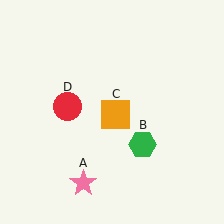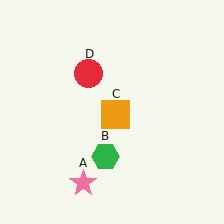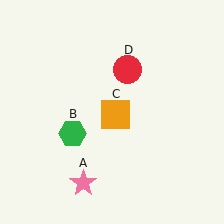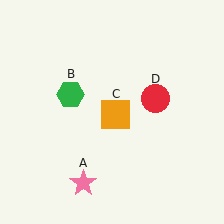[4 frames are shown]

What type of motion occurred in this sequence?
The green hexagon (object B), red circle (object D) rotated clockwise around the center of the scene.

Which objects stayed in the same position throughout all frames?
Pink star (object A) and orange square (object C) remained stationary.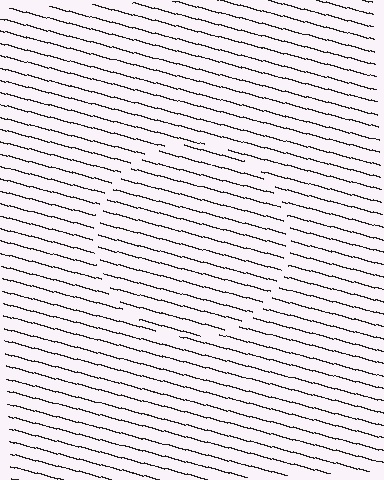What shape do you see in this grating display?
An illusory circle. The interior of the shape contains the same grating, shifted by half a period — the contour is defined by the phase discontinuity where line-ends from the inner and outer gratings abut.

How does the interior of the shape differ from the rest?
The interior of the shape contains the same grating, shifted by half a period — the contour is defined by the phase discontinuity where line-ends from the inner and outer gratings abut.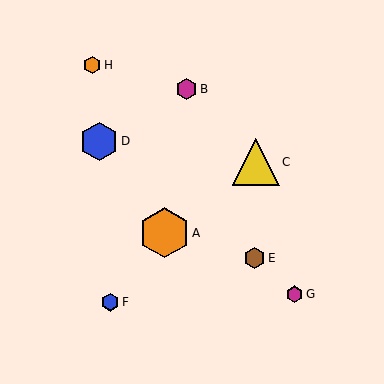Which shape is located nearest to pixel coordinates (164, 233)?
The orange hexagon (labeled A) at (165, 233) is nearest to that location.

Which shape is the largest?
The orange hexagon (labeled A) is the largest.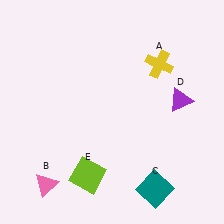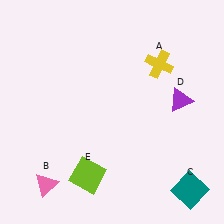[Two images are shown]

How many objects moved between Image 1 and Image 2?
1 object moved between the two images.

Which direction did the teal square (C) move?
The teal square (C) moved right.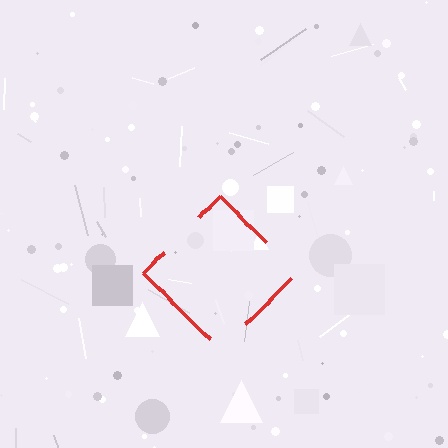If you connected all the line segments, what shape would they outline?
They would outline a diamond.